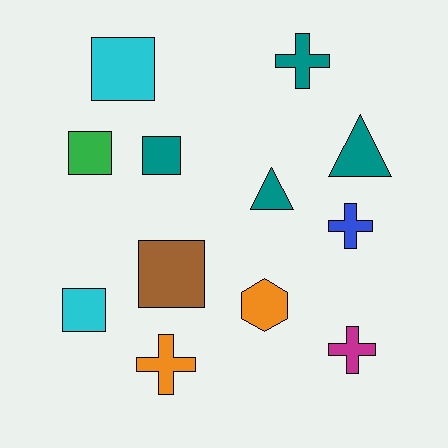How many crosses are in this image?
There are 4 crosses.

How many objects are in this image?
There are 12 objects.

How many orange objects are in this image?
There are 2 orange objects.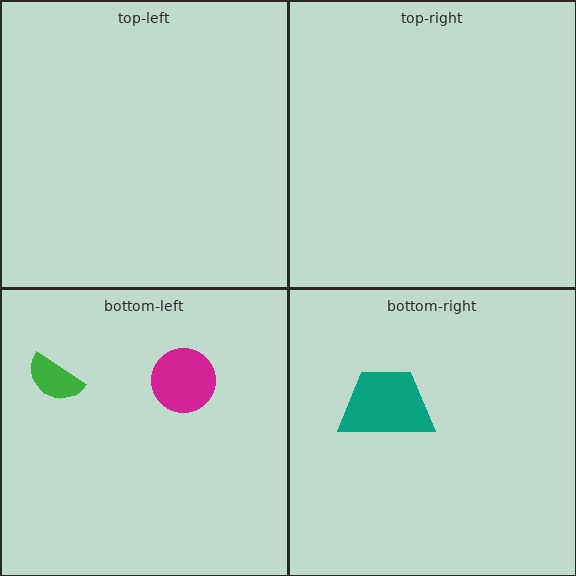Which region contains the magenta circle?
The bottom-left region.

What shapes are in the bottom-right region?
The teal trapezoid.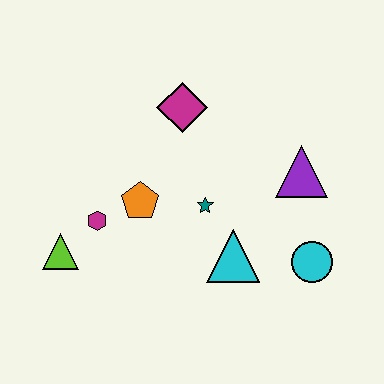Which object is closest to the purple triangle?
The cyan circle is closest to the purple triangle.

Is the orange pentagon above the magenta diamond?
No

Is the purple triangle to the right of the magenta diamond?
Yes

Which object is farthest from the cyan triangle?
The lime triangle is farthest from the cyan triangle.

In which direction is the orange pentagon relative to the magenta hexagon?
The orange pentagon is to the right of the magenta hexagon.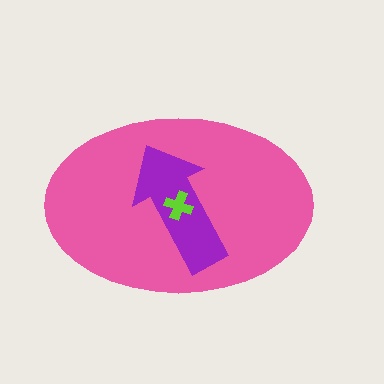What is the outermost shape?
The pink ellipse.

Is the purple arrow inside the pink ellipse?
Yes.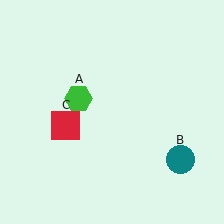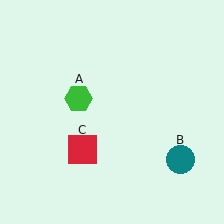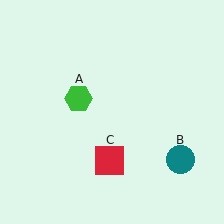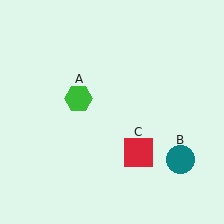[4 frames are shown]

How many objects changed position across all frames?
1 object changed position: red square (object C).